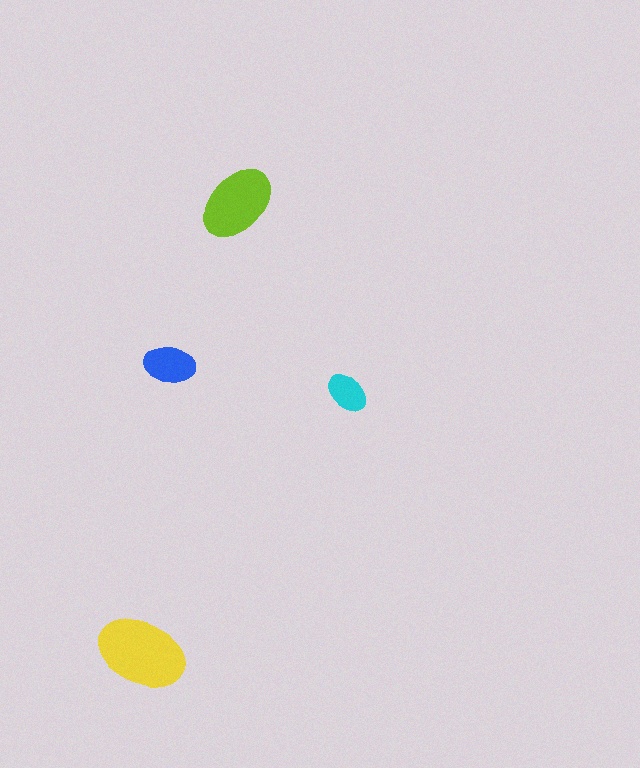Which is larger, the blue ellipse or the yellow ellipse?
The yellow one.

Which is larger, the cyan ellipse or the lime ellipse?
The lime one.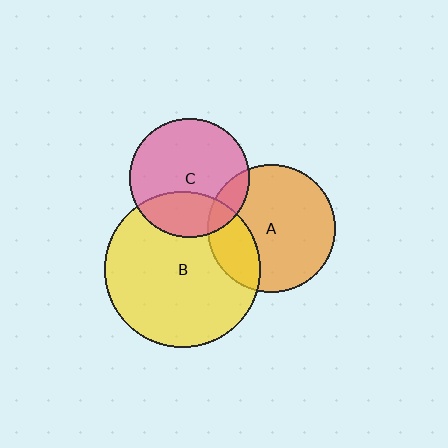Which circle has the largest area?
Circle B (yellow).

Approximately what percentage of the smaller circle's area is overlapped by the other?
Approximately 25%.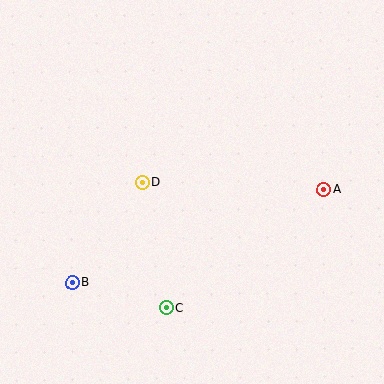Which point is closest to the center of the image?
Point D at (142, 182) is closest to the center.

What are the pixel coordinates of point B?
Point B is at (72, 282).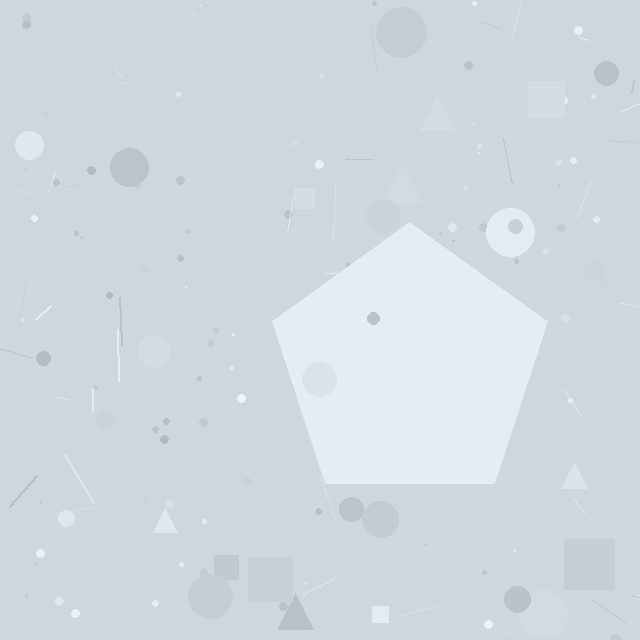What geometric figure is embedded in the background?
A pentagon is embedded in the background.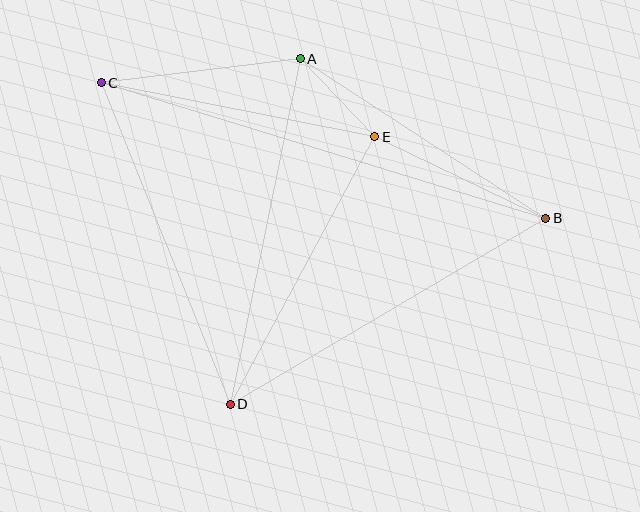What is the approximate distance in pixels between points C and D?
The distance between C and D is approximately 346 pixels.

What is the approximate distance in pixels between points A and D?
The distance between A and D is approximately 352 pixels.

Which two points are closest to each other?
Points A and E are closest to each other.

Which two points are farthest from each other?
Points B and C are farthest from each other.